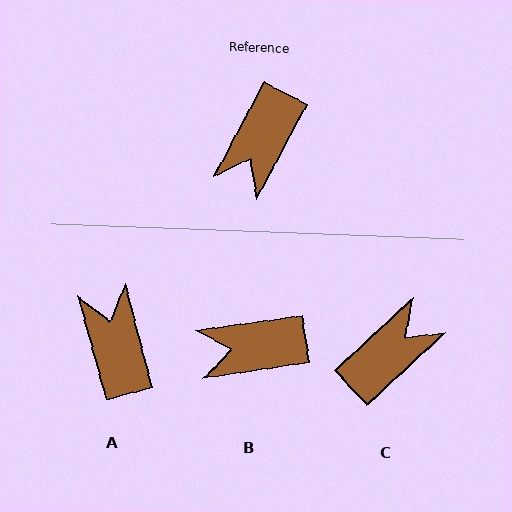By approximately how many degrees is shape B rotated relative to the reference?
Approximately 54 degrees clockwise.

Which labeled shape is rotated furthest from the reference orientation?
C, about 161 degrees away.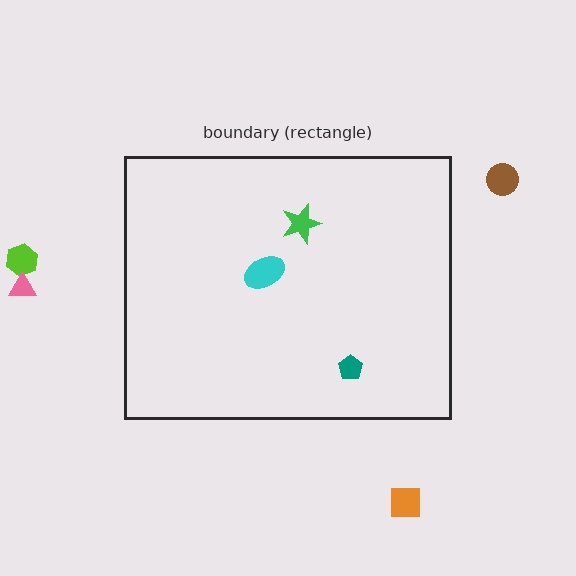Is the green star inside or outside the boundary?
Inside.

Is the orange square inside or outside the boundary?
Outside.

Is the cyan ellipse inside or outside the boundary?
Inside.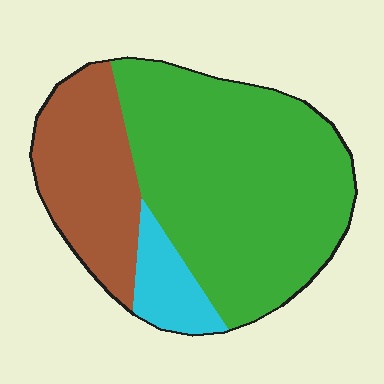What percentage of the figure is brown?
Brown covers around 25% of the figure.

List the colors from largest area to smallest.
From largest to smallest: green, brown, cyan.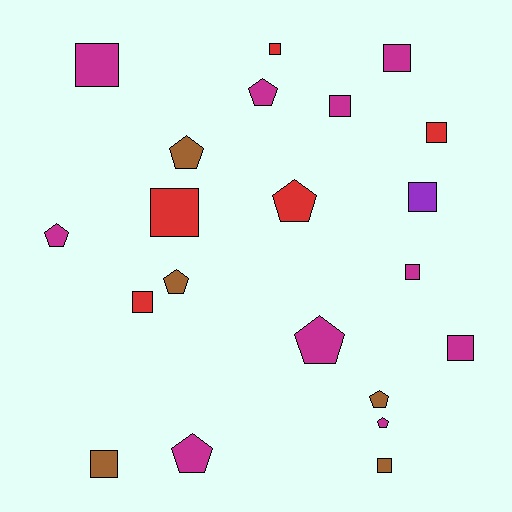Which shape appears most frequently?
Square, with 12 objects.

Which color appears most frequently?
Magenta, with 10 objects.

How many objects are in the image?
There are 21 objects.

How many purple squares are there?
There is 1 purple square.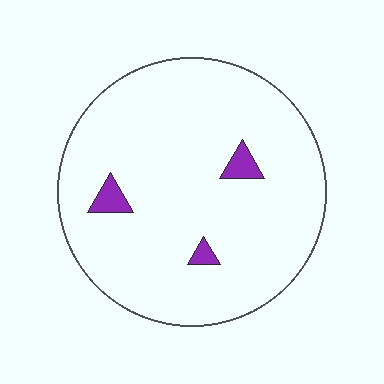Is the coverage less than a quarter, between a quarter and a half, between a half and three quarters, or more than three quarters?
Less than a quarter.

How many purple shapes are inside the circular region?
3.